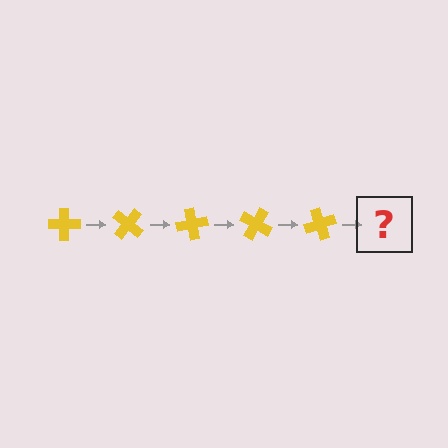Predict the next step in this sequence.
The next step is a yellow cross rotated 200 degrees.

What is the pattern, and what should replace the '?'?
The pattern is that the cross rotates 40 degrees each step. The '?' should be a yellow cross rotated 200 degrees.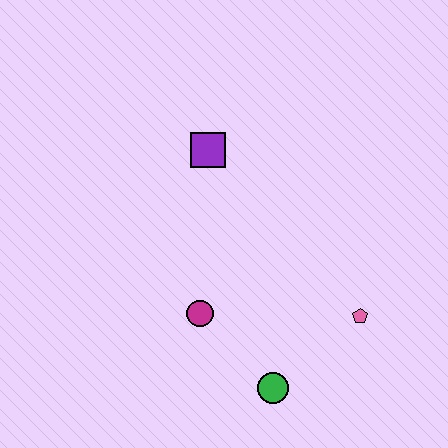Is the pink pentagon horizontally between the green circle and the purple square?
No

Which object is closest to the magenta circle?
The green circle is closest to the magenta circle.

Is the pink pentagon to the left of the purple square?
No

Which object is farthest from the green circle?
The purple square is farthest from the green circle.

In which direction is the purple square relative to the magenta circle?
The purple square is above the magenta circle.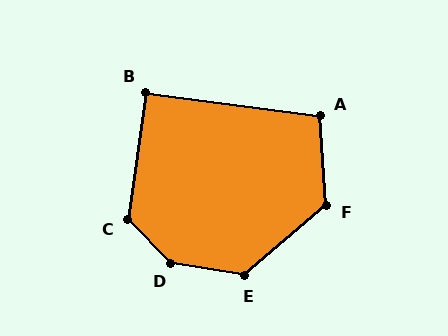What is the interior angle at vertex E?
Approximately 130 degrees (obtuse).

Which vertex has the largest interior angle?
D, at approximately 144 degrees.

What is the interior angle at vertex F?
Approximately 126 degrees (obtuse).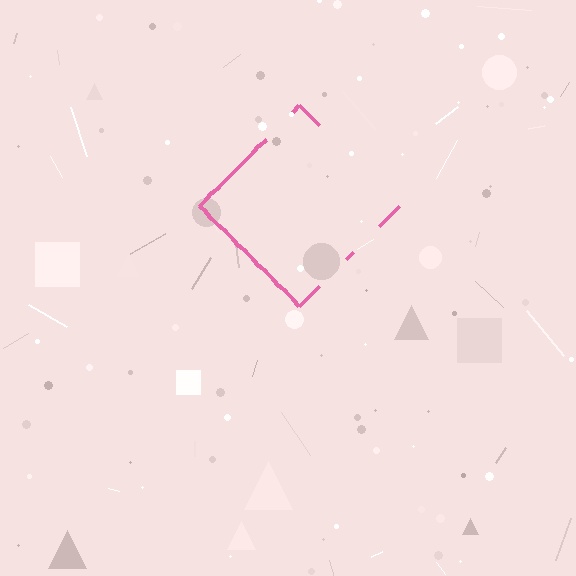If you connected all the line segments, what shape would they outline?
They would outline a diamond.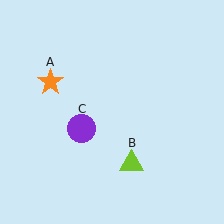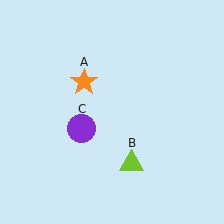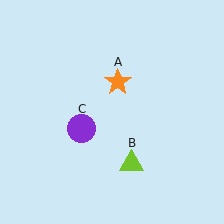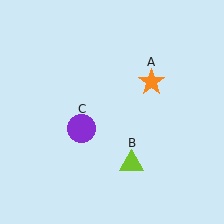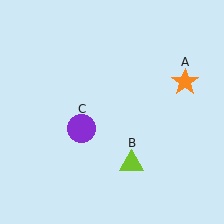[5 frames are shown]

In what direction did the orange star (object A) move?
The orange star (object A) moved right.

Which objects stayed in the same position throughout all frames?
Lime triangle (object B) and purple circle (object C) remained stationary.